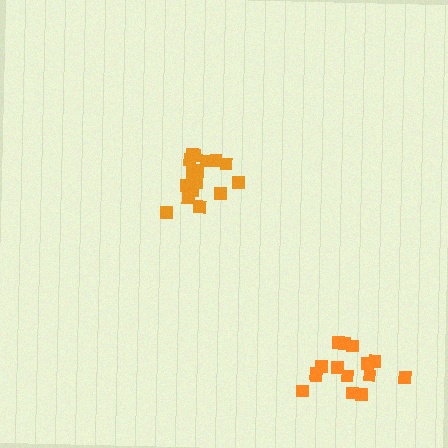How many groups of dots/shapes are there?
There are 2 groups.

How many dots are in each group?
Group 1: 17 dots, Group 2: 15 dots (32 total).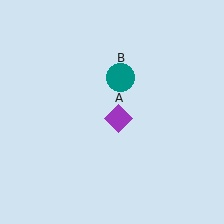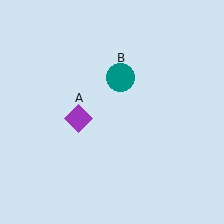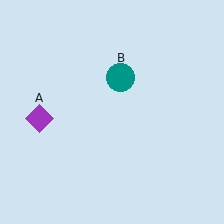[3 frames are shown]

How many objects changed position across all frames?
1 object changed position: purple diamond (object A).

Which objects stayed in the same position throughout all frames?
Teal circle (object B) remained stationary.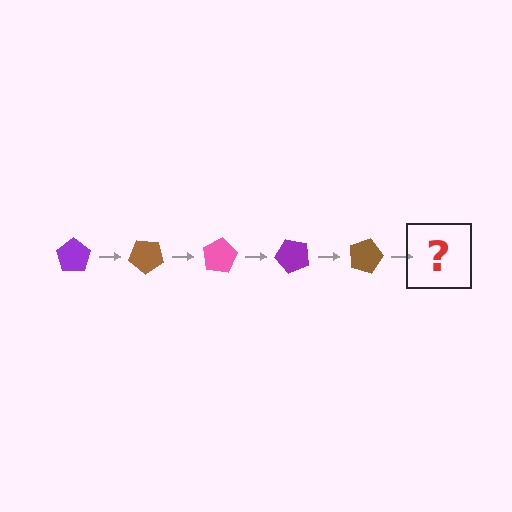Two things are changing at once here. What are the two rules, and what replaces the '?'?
The two rules are that it rotates 40 degrees each step and the color cycles through purple, brown, and pink. The '?' should be a pink pentagon, rotated 200 degrees from the start.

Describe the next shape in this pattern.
It should be a pink pentagon, rotated 200 degrees from the start.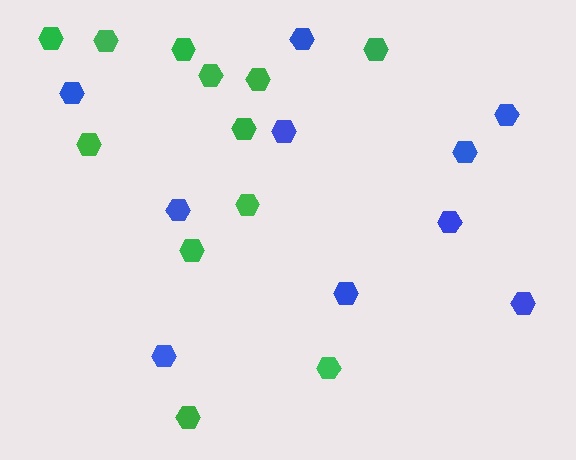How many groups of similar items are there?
There are 2 groups: one group of green hexagons (12) and one group of blue hexagons (10).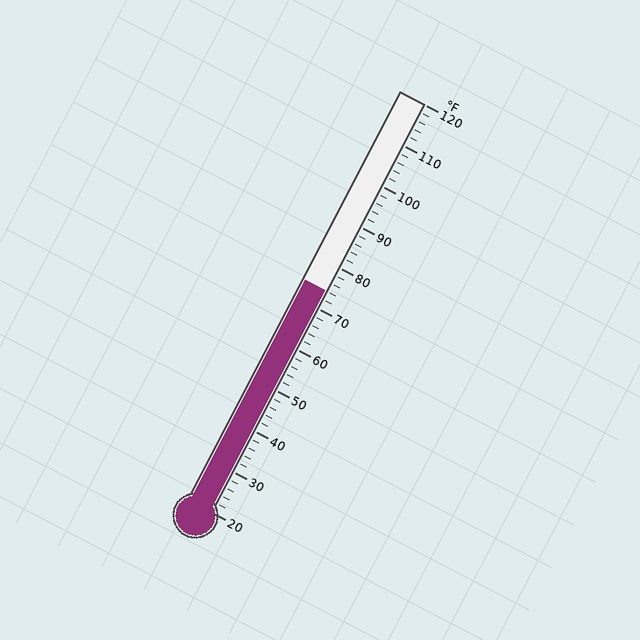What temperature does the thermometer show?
The thermometer shows approximately 74°F.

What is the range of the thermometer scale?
The thermometer scale ranges from 20°F to 120°F.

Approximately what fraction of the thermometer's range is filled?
The thermometer is filled to approximately 55% of its range.